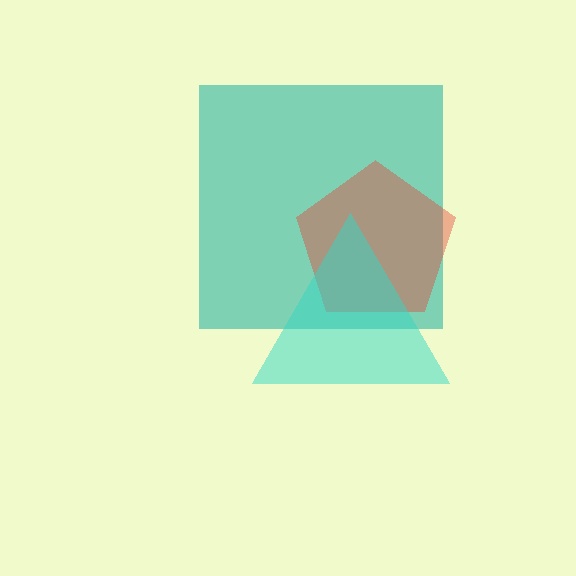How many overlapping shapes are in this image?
There are 3 overlapping shapes in the image.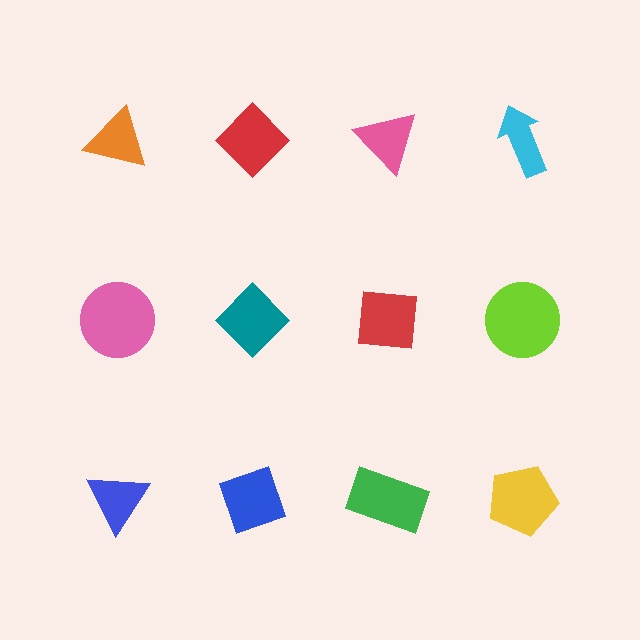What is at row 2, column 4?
A lime circle.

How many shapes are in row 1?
4 shapes.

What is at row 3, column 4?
A yellow pentagon.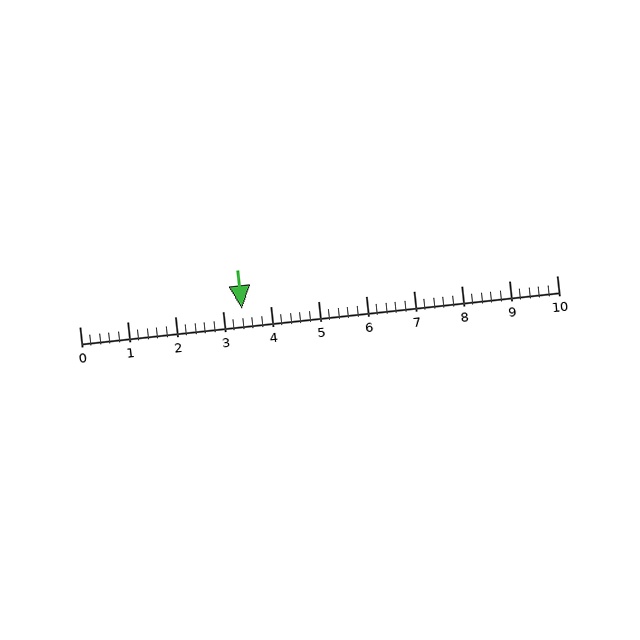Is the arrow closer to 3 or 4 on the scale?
The arrow is closer to 3.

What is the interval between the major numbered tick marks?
The major tick marks are spaced 1 units apart.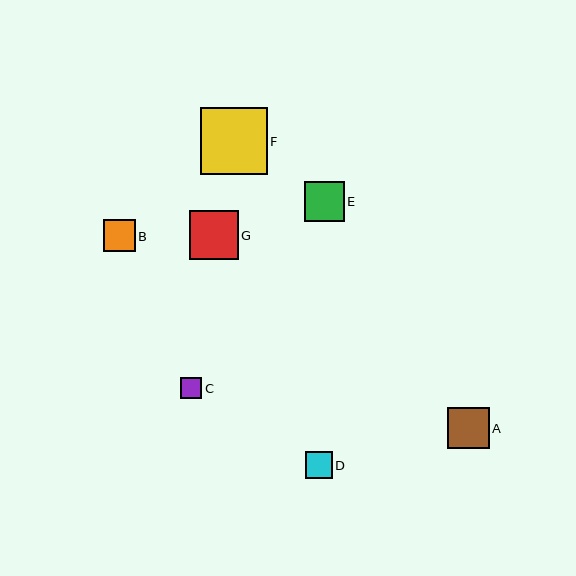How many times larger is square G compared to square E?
Square G is approximately 1.2 times the size of square E.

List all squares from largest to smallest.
From largest to smallest: F, G, A, E, B, D, C.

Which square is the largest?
Square F is the largest with a size of approximately 67 pixels.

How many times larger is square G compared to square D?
Square G is approximately 1.8 times the size of square D.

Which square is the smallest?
Square C is the smallest with a size of approximately 21 pixels.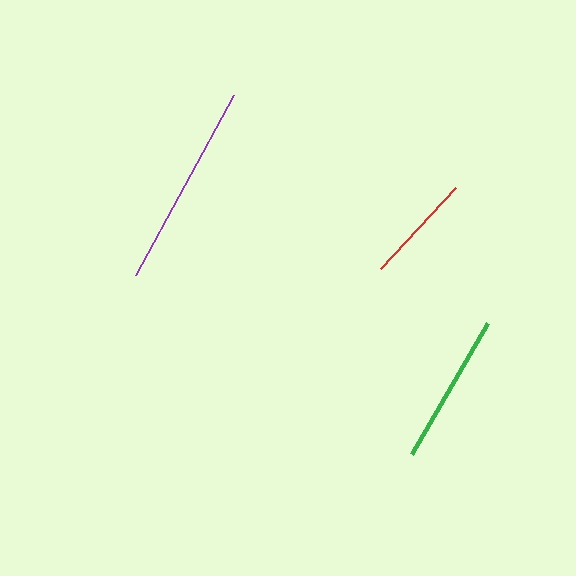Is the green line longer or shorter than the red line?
The green line is longer than the red line.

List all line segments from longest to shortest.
From longest to shortest: purple, green, red.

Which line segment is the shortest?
The red line is the shortest at approximately 110 pixels.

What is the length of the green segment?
The green segment is approximately 152 pixels long.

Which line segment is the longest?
The purple line is the longest at approximately 205 pixels.